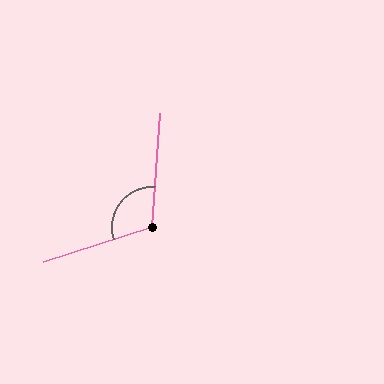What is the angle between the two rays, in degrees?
Approximately 112 degrees.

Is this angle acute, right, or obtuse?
It is obtuse.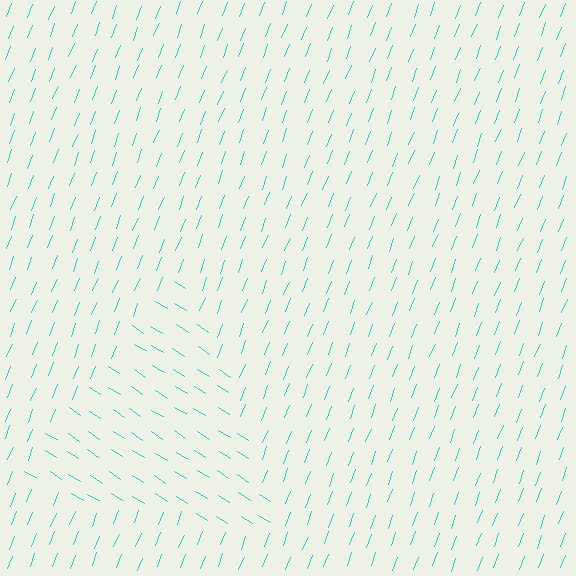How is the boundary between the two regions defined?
The boundary is defined purely by a change in line orientation (approximately 78 degrees difference). All lines are the same color and thickness.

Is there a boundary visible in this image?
Yes, there is a texture boundary formed by a change in line orientation.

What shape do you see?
I see a triangle.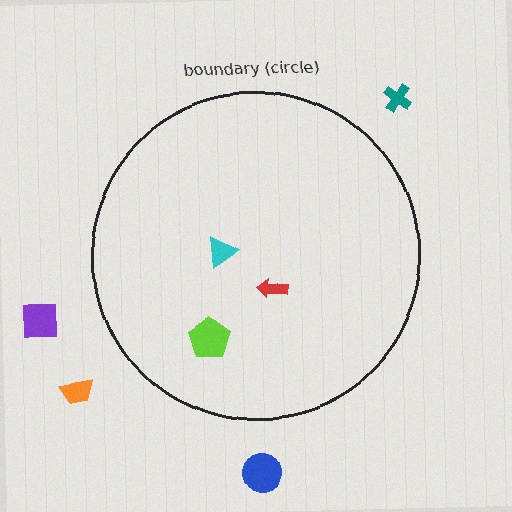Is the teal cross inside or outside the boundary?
Outside.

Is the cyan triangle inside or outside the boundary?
Inside.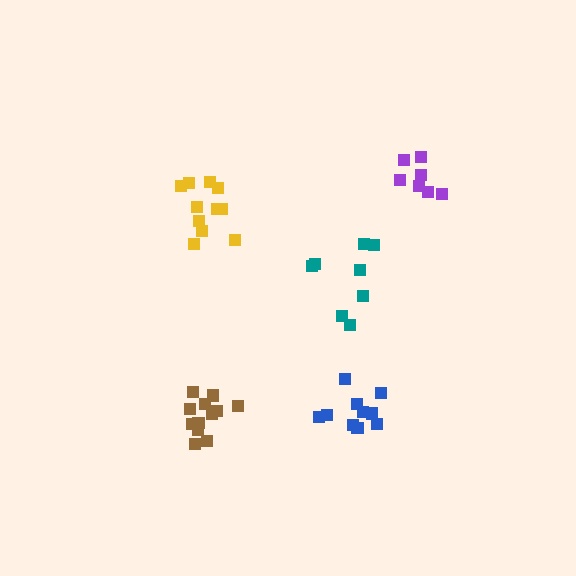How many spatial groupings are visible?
There are 5 spatial groupings.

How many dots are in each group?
Group 1: 12 dots, Group 2: 11 dots, Group 3: 8 dots, Group 4: 10 dots, Group 5: 7 dots (48 total).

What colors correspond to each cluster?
The clusters are colored: brown, yellow, teal, blue, purple.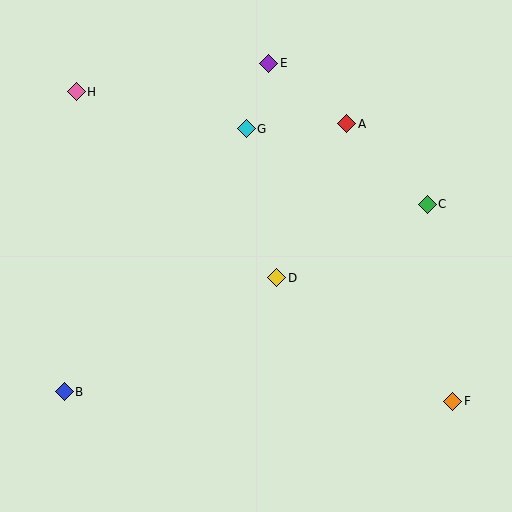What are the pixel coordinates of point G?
Point G is at (246, 129).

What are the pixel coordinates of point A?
Point A is at (347, 124).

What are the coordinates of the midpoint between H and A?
The midpoint between H and A is at (212, 108).